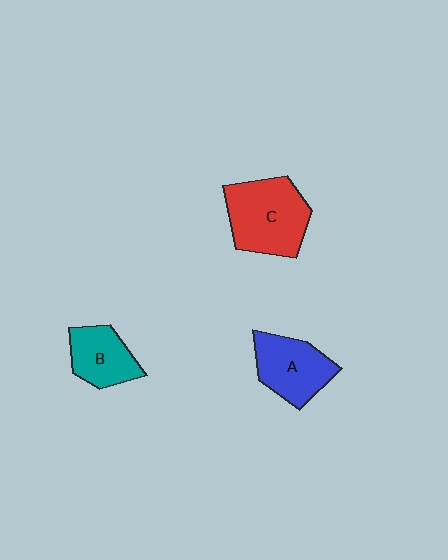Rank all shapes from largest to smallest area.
From largest to smallest: C (red), A (blue), B (teal).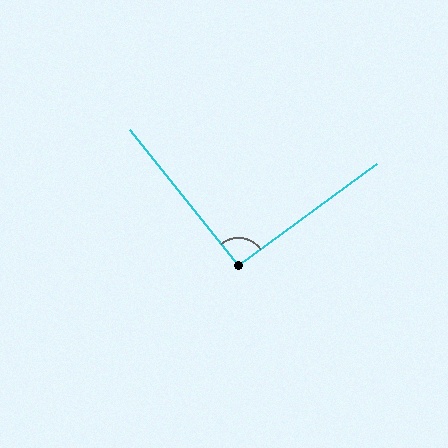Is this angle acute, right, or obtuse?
It is approximately a right angle.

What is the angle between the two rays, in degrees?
Approximately 93 degrees.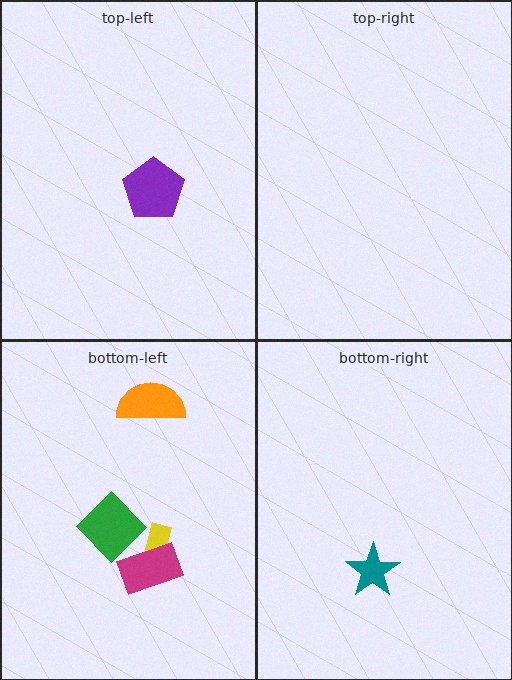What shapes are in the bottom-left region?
The yellow arrow, the green diamond, the magenta rectangle, the orange semicircle.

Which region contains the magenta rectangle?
The bottom-left region.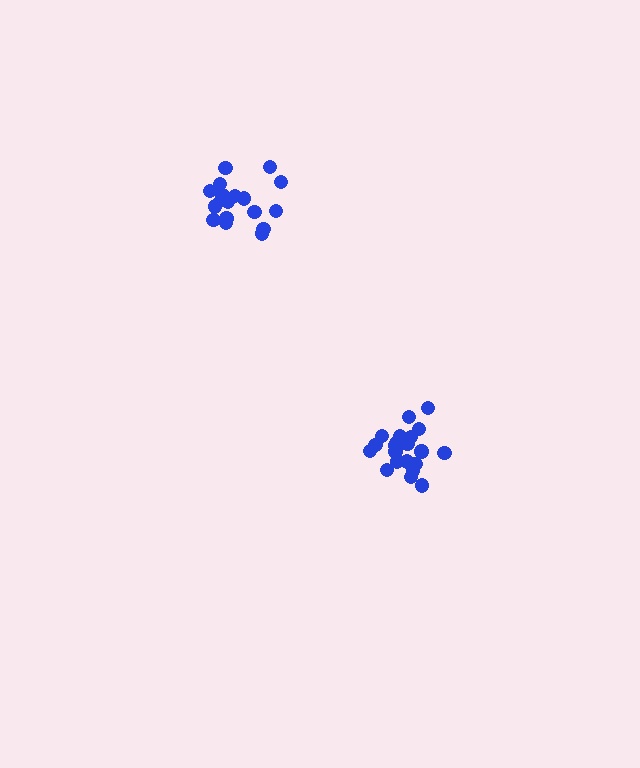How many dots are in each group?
Group 1: 18 dots, Group 2: 21 dots (39 total).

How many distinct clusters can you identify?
There are 2 distinct clusters.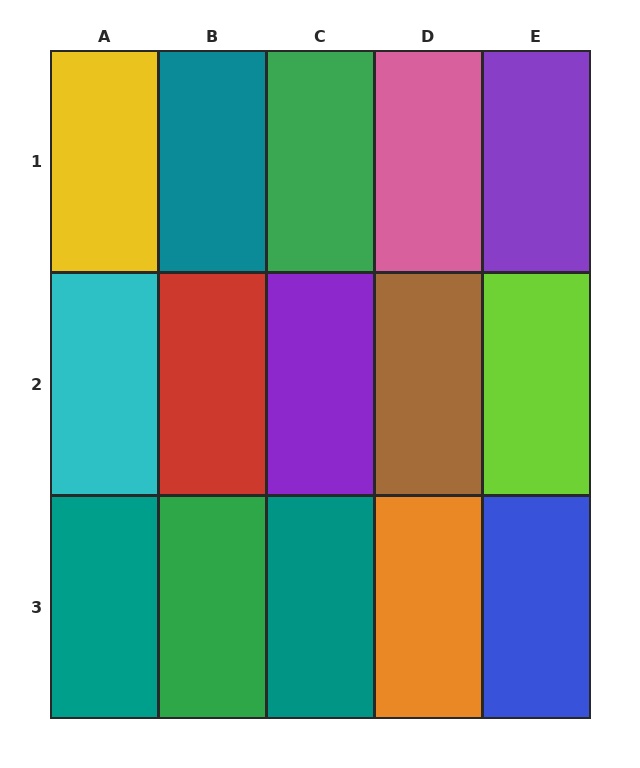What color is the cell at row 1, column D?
Pink.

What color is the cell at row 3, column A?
Teal.